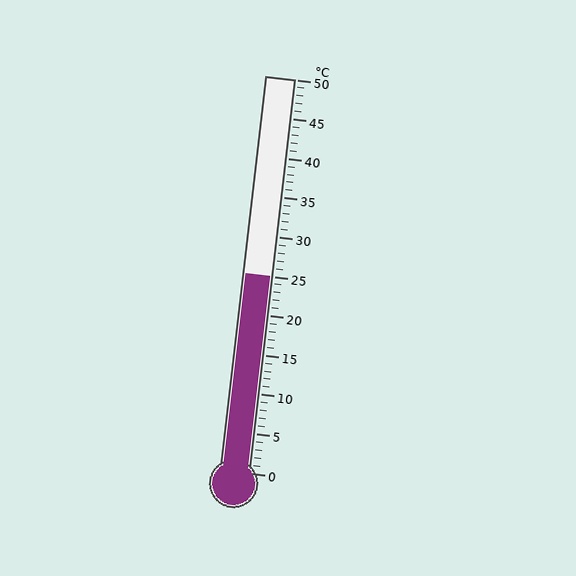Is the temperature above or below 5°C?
The temperature is above 5°C.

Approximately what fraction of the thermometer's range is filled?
The thermometer is filled to approximately 50% of its range.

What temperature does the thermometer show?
The thermometer shows approximately 25°C.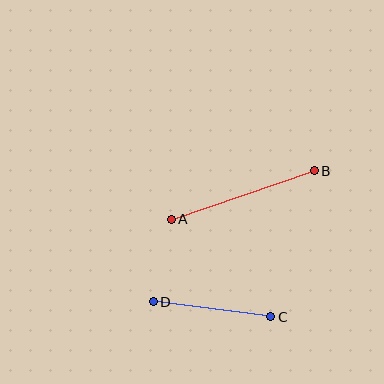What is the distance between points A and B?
The distance is approximately 151 pixels.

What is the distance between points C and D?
The distance is approximately 118 pixels.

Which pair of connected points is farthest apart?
Points A and B are farthest apart.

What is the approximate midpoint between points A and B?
The midpoint is at approximately (243, 195) pixels.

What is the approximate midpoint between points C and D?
The midpoint is at approximately (212, 309) pixels.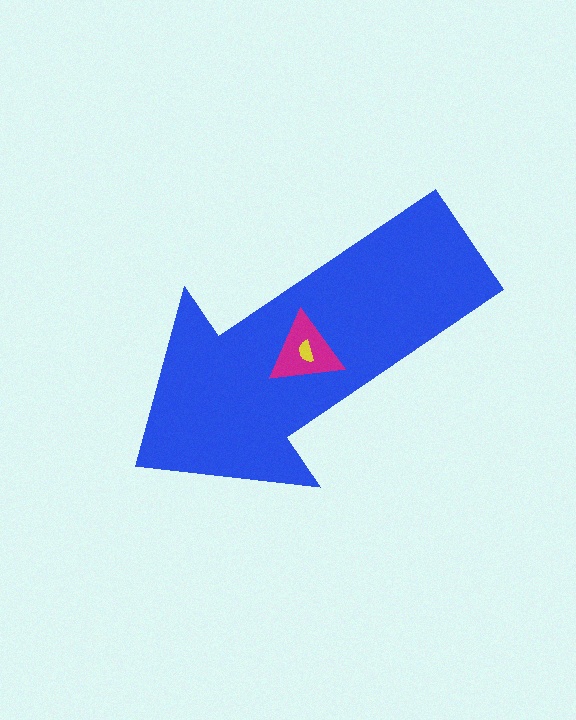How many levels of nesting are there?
3.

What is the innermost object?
The yellow semicircle.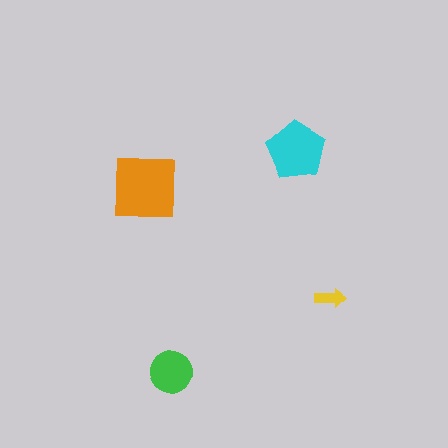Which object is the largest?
The orange square.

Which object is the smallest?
The yellow arrow.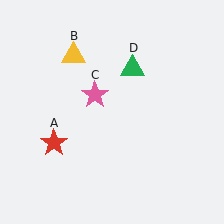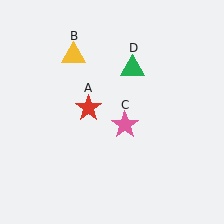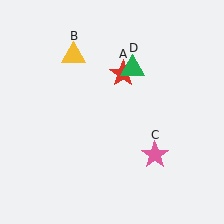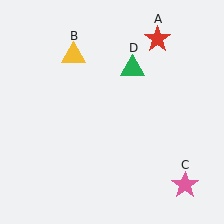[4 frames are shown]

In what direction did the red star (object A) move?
The red star (object A) moved up and to the right.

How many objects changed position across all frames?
2 objects changed position: red star (object A), pink star (object C).